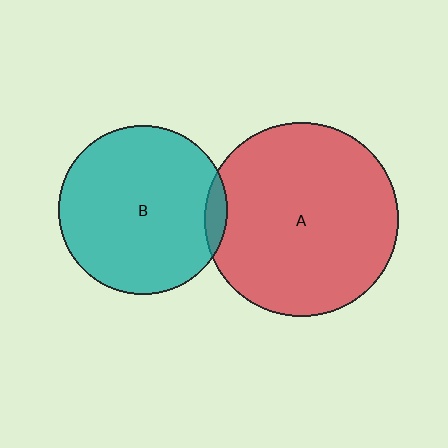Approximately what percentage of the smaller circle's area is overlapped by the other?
Approximately 5%.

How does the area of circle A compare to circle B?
Approximately 1.3 times.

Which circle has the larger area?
Circle A (red).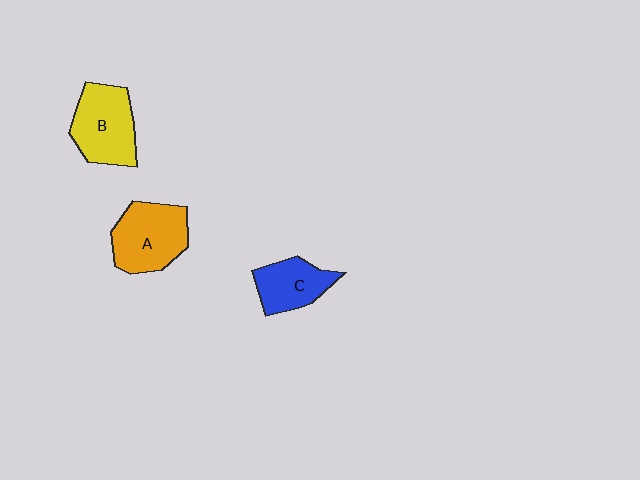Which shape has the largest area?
Shape A (orange).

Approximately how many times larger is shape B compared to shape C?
Approximately 1.3 times.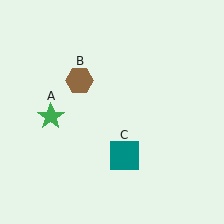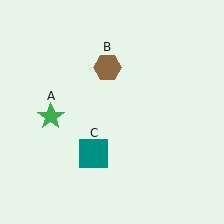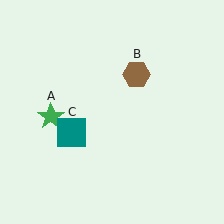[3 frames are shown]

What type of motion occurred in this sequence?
The brown hexagon (object B), teal square (object C) rotated clockwise around the center of the scene.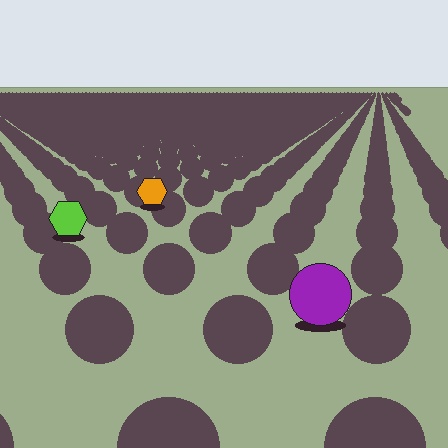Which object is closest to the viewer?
The purple circle is closest. The texture marks near it are larger and more spread out.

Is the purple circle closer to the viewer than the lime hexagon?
Yes. The purple circle is closer — you can tell from the texture gradient: the ground texture is coarser near it.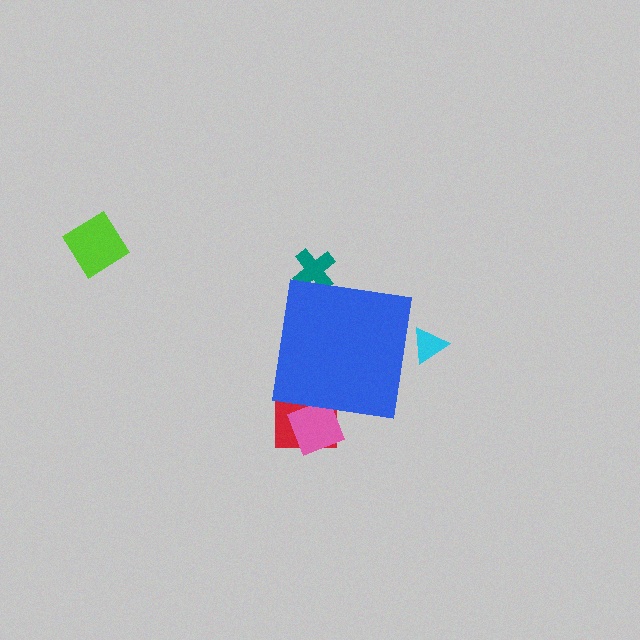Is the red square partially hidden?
Yes, the red square is partially hidden behind the blue square.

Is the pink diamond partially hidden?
Yes, the pink diamond is partially hidden behind the blue square.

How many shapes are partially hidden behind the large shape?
4 shapes are partially hidden.